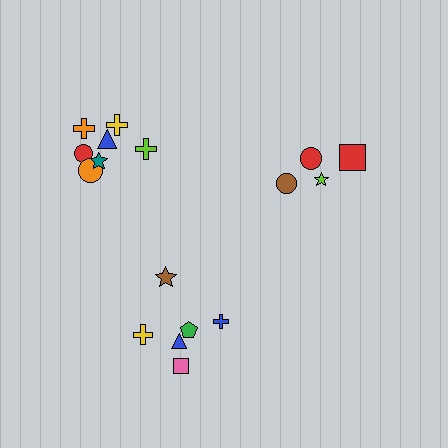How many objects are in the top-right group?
There are 4 objects.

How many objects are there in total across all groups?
There are 17 objects.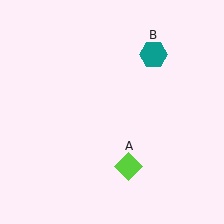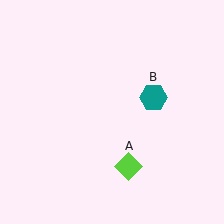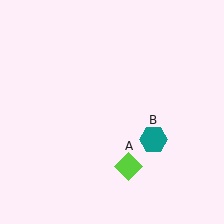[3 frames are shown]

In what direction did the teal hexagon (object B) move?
The teal hexagon (object B) moved down.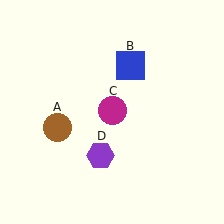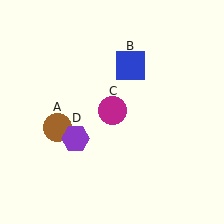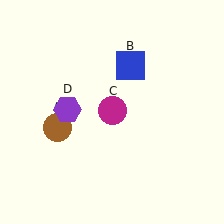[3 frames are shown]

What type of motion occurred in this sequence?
The purple hexagon (object D) rotated clockwise around the center of the scene.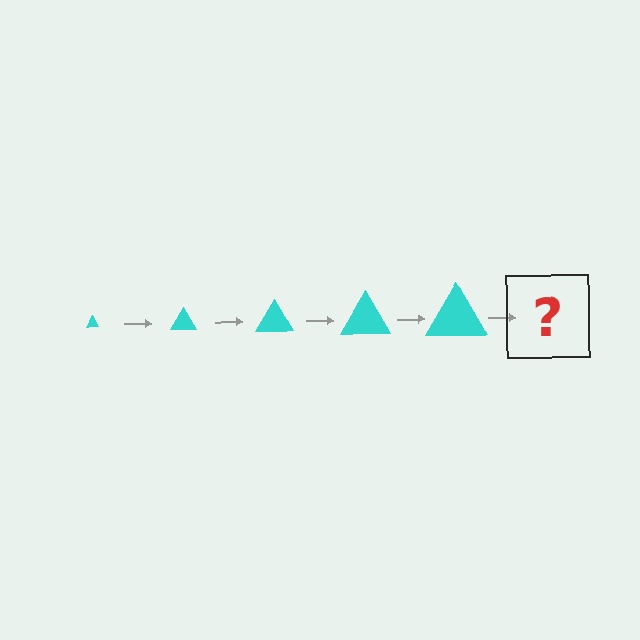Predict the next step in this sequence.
The next step is a cyan triangle, larger than the previous one.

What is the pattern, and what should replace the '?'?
The pattern is that the triangle gets progressively larger each step. The '?' should be a cyan triangle, larger than the previous one.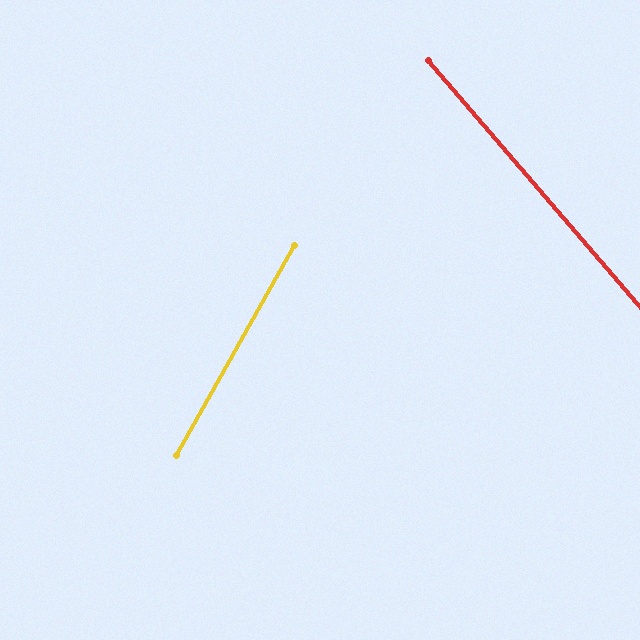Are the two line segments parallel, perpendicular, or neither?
Neither parallel nor perpendicular — they differ by about 70°.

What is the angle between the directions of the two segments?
Approximately 70 degrees.